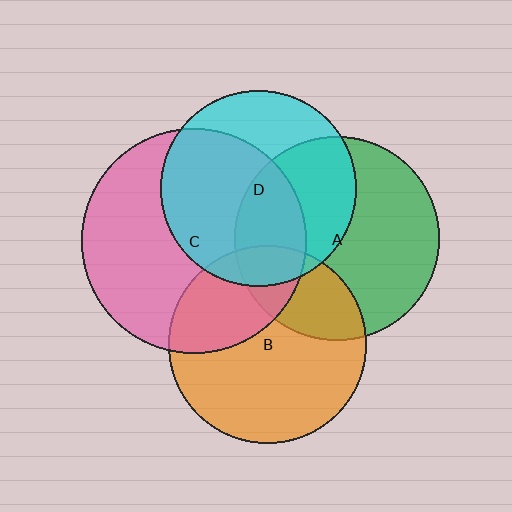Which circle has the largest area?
Circle C (pink).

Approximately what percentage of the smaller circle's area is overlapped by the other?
Approximately 25%.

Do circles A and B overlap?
Yes.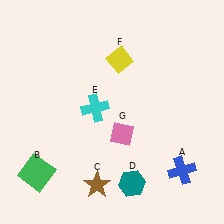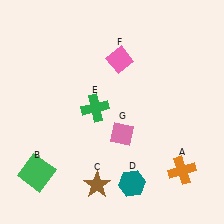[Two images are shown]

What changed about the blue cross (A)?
In Image 1, A is blue. In Image 2, it changed to orange.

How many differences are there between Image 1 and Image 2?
There are 3 differences between the two images.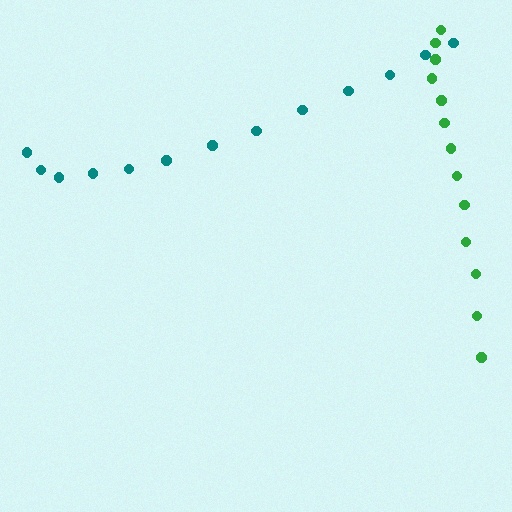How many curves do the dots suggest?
There are 2 distinct paths.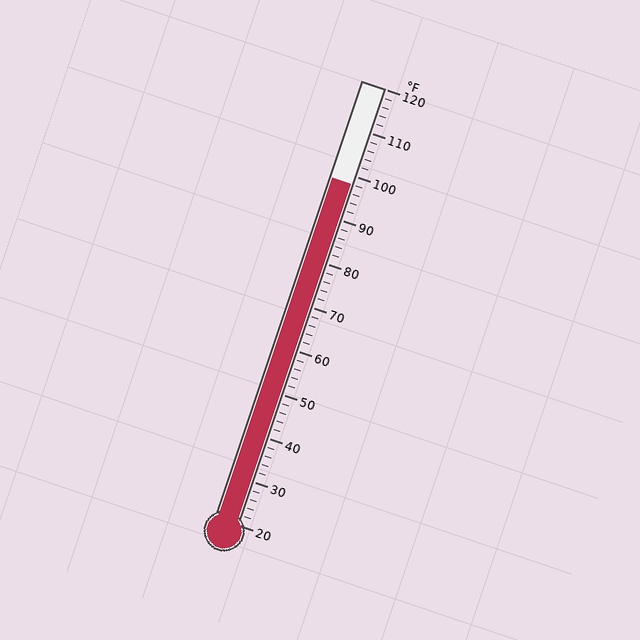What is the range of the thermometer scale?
The thermometer scale ranges from 20°F to 120°F.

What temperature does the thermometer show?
The thermometer shows approximately 98°F.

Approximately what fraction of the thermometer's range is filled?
The thermometer is filled to approximately 80% of its range.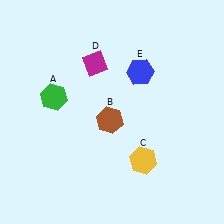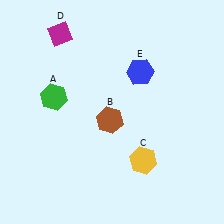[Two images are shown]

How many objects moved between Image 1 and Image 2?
1 object moved between the two images.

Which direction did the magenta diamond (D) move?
The magenta diamond (D) moved left.